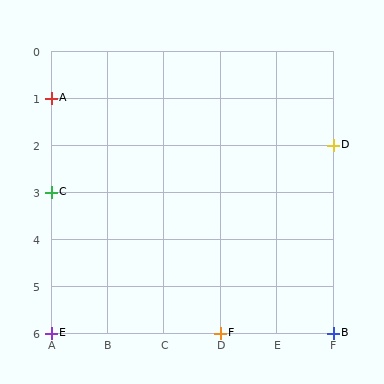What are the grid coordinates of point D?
Point D is at grid coordinates (F, 2).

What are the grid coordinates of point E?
Point E is at grid coordinates (A, 6).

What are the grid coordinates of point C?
Point C is at grid coordinates (A, 3).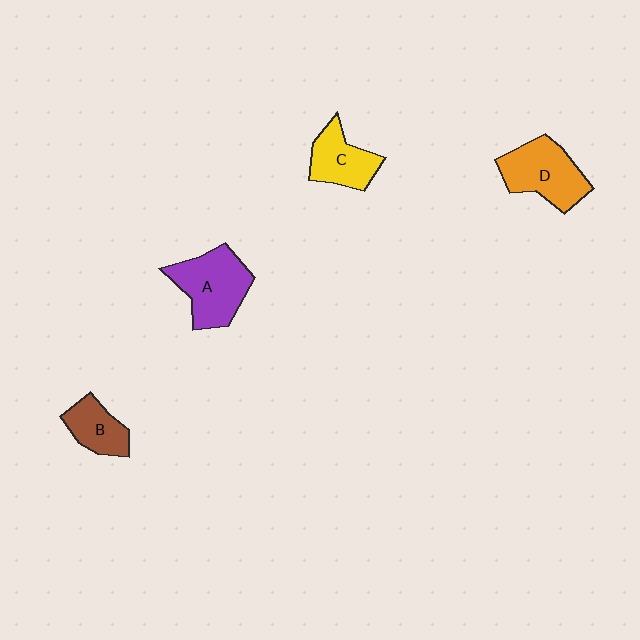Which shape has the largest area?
Shape A (purple).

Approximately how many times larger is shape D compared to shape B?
Approximately 1.6 times.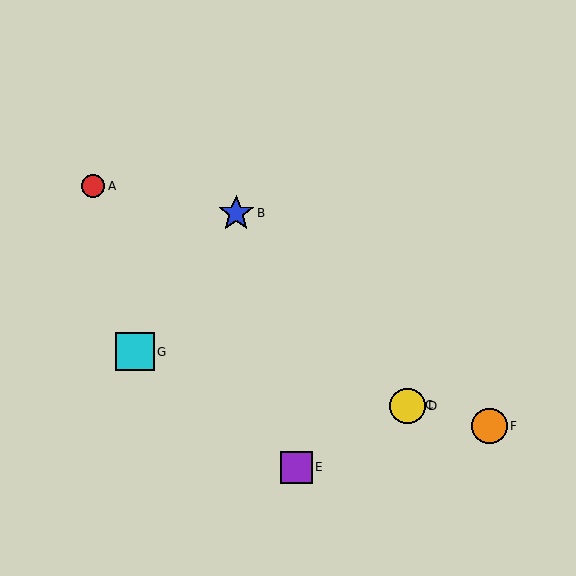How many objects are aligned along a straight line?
3 objects (A, C, D) are aligned along a straight line.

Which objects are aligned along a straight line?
Objects A, C, D are aligned along a straight line.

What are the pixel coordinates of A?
Object A is at (93, 186).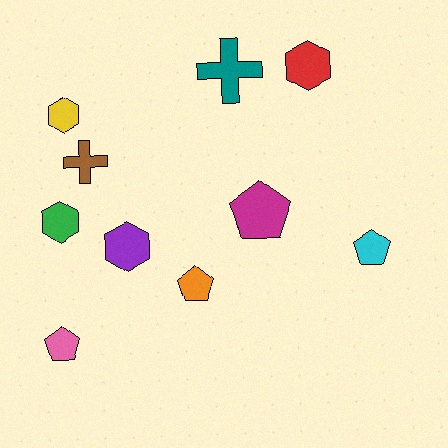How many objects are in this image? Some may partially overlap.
There are 10 objects.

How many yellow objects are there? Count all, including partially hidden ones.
There is 1 yellow object.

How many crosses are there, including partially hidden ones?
There are 2 crosses.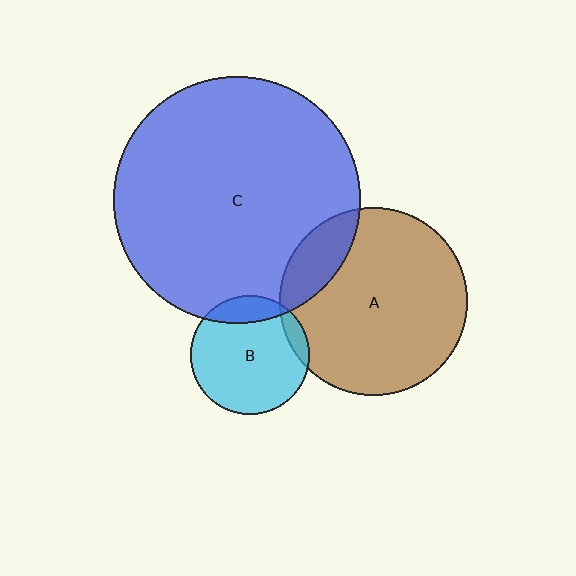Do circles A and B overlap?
Yes.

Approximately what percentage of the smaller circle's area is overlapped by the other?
Approximately 10%.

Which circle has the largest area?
Circle C (blue).